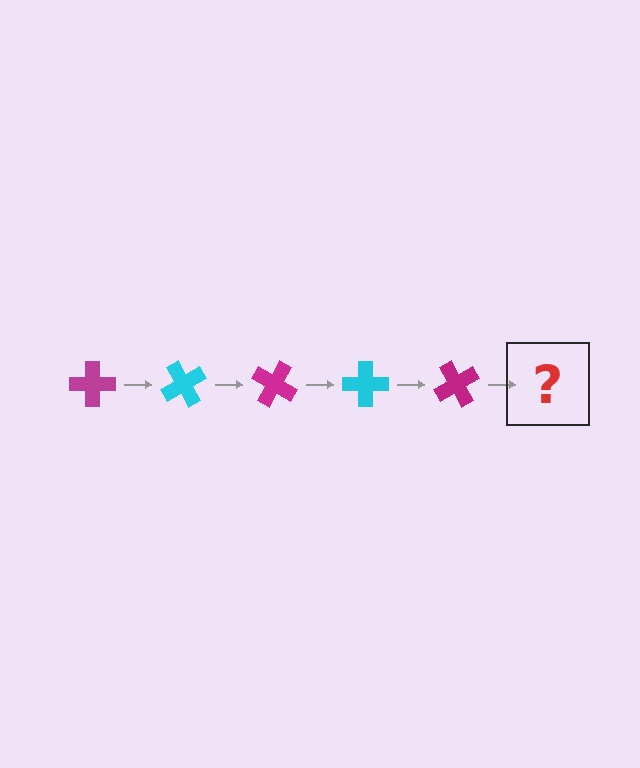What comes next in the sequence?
The next element should be a cyan cross, rotated 300 degrees from the start.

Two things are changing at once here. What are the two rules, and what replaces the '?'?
The two rules are that it rotates 60 degrees each step and the color cycles through magenta and cyan. The '?' should be a cyan cross, rotated 300 degrees from the start.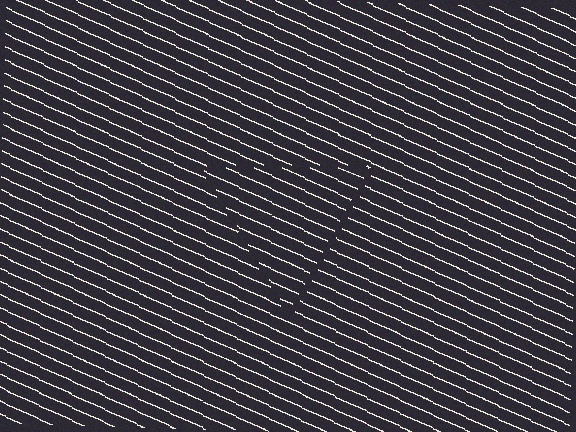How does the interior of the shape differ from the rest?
The interior of the shape contains the same grating, shifted by half a period — the contour is defined by the phase discontinuity where line-ends from the inner and outer gratings abut.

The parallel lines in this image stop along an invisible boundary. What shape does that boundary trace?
An illusory triangle. The interior of the shape contains the same grating, shifted by half a period — the contour is defined by the phase discontinuity where line-ends from the inner and outer gratings abut.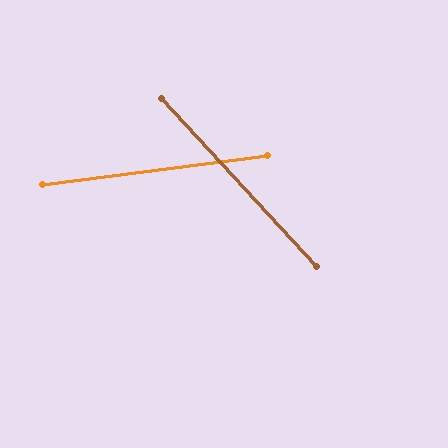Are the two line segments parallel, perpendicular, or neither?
Neither parallel nor perpendicular — they differ by about 55°.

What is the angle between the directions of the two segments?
Approximately 55 degrees.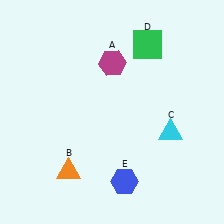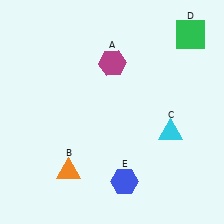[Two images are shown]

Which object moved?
The green square (D) moved right.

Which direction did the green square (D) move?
The green square (D) moved right.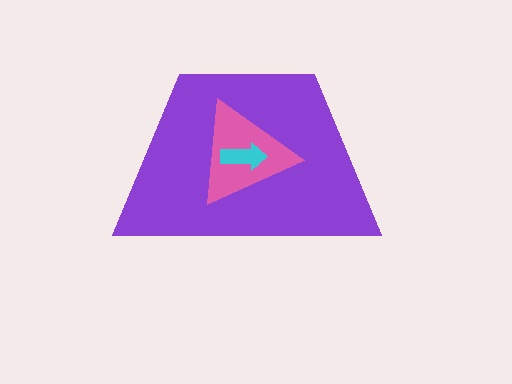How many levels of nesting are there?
3.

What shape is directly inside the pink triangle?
The cyan arrow.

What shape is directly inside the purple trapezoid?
The pink triangle.